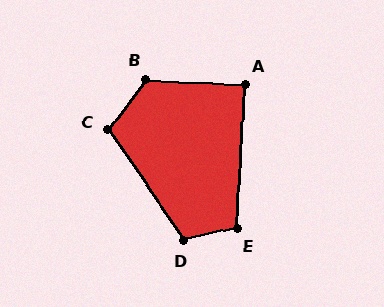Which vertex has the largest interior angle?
B, at approximately 124 degrees.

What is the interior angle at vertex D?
Approximately 111 degrees (obtuse).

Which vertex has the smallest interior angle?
A, at approximately 89 degrees.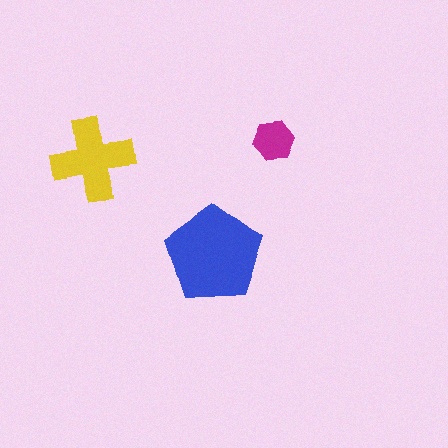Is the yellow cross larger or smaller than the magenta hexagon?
Larger.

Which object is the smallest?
The magenta hexagon.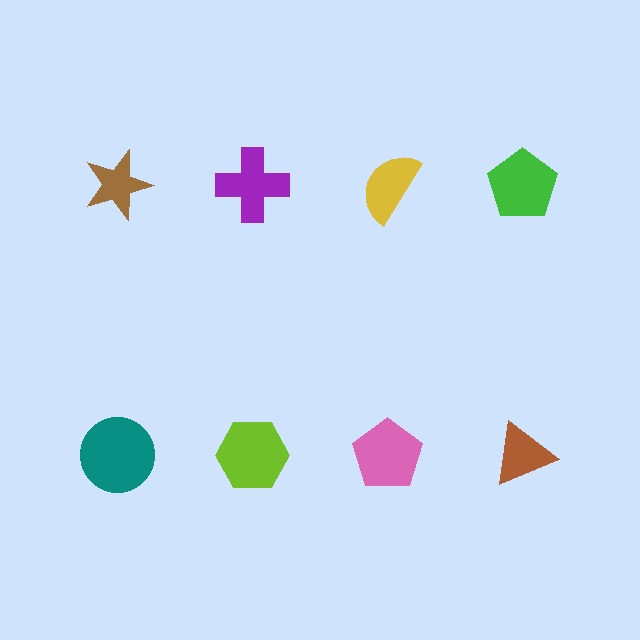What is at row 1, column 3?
A yellow semicircle.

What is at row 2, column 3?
A pink pentagon.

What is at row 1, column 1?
A brown star.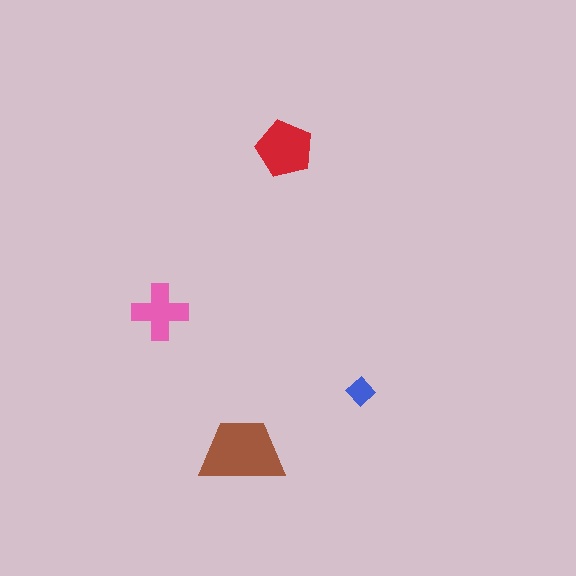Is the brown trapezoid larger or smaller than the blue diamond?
Larger.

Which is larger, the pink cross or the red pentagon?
The red pentagon.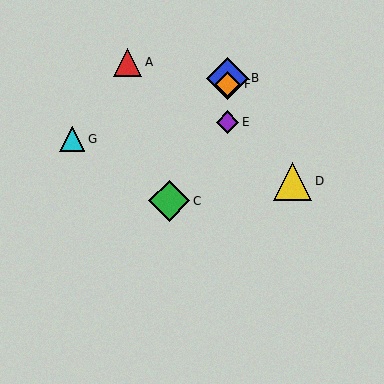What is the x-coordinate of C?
Object C is at x≈169.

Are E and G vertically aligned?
No, E is at x≈228 and G is at x≈72.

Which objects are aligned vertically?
Objects B, E, F are aligned vertically.